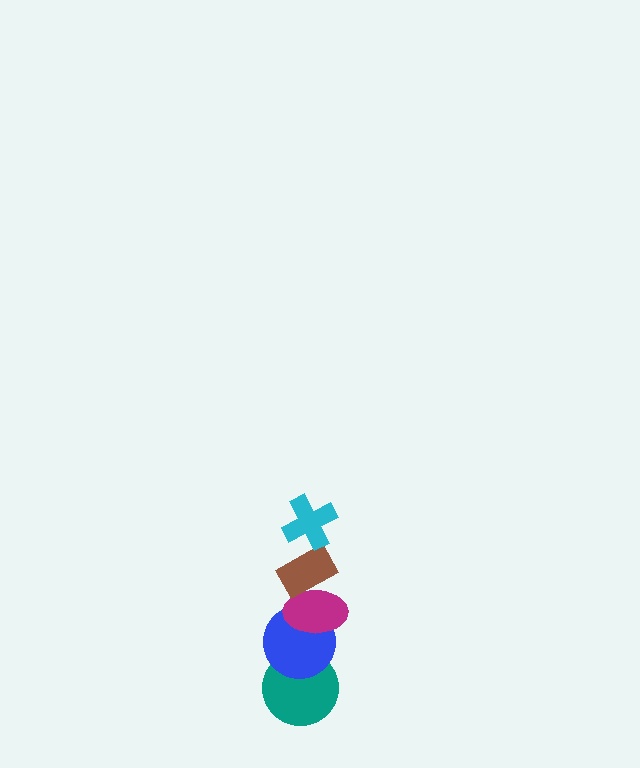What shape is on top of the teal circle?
The blue circle is on top of the teal circle.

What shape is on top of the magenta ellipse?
The brown rectangle is on top of the magenta ellipse.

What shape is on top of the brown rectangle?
The cyan cross is on top of the brown rectangle.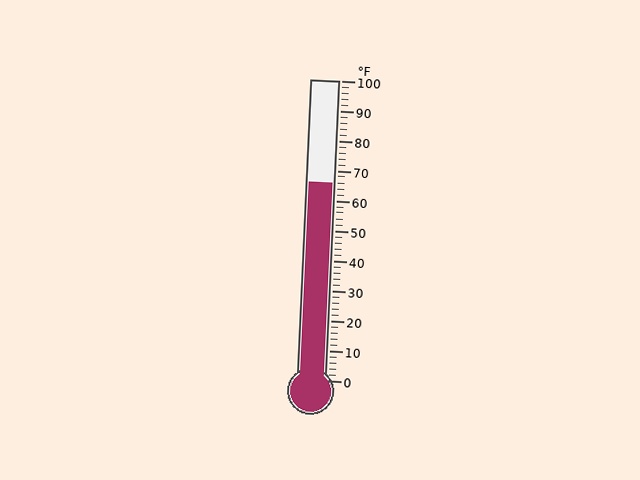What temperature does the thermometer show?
The thermometer shows approximately 66°F.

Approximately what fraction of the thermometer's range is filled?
The thermometer is filled to approximately 65% of its range.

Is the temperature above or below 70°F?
The temperature is below 70°F.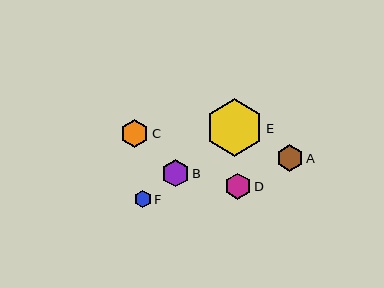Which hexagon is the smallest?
Hexagon F is the smallest with a size of approximately 17 pixels.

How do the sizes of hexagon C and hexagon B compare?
Hexagon C and hexagon B are approximately the same size.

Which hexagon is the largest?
Hexagon E is the largest with a size of approximately 57 pixels.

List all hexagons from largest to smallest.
From largest to smallest: E, C, B, A, D, F.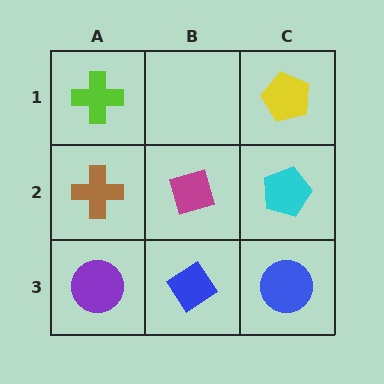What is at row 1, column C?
A yellow pentagon.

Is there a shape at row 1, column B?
No, that cell is empty.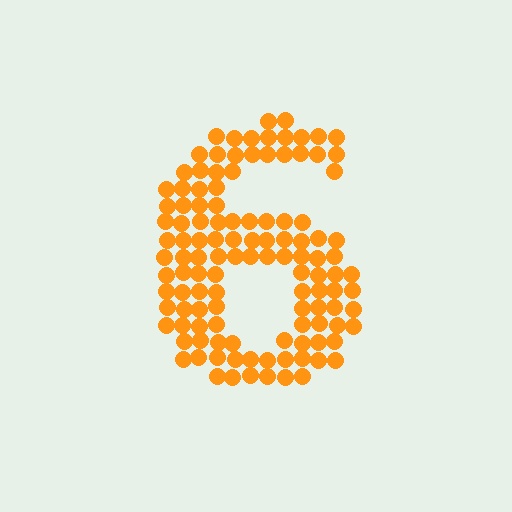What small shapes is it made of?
It is made of small circles.